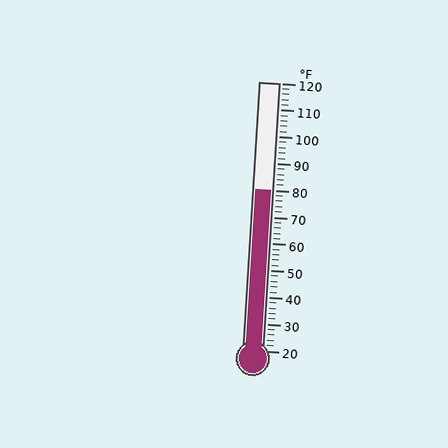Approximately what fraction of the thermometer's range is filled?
The thermometer is filled to approximately 60% of its range.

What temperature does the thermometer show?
The thermometer shows approximately 80°F.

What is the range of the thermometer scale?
The thermometer scale ranges from 20°F to 120°F.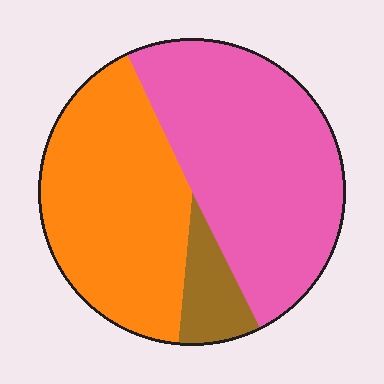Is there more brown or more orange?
Orange.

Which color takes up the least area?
Brown, at roughly 10%.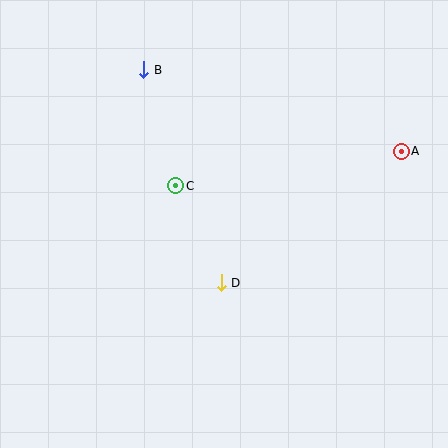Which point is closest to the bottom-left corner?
Point D is closest to the bottom-left corner.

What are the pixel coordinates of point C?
Point C is at (176, 186).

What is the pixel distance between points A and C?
The distance between A and C is 228 pixels.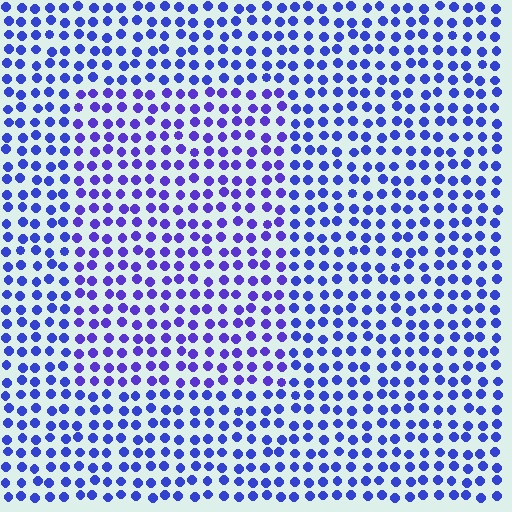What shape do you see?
I see a rectangle.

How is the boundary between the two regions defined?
The boundary is defined purely by a slight shift in hue (about 21 degrees). Spacing, size, and orientation are identical on both sides.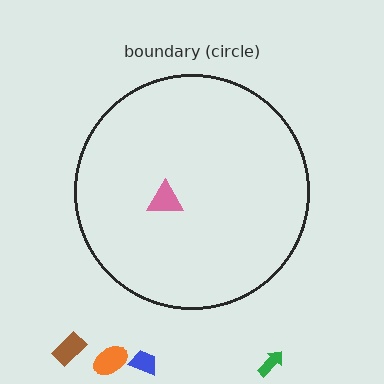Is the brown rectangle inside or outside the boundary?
Outside.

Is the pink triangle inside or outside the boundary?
Inside.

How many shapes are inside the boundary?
1 inside, 4 outside.